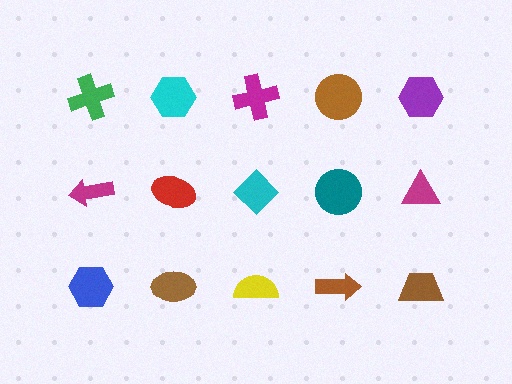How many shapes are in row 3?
5 shapes.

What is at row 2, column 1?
A magenta arrow.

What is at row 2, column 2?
A red ellipse.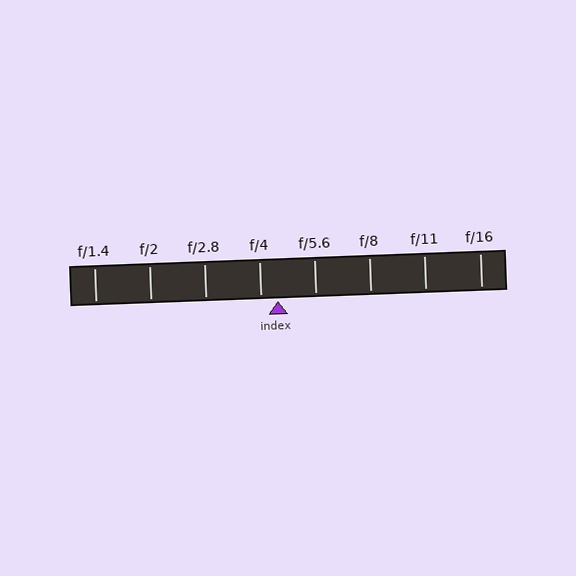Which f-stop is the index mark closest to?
The index mark is closest to f/4.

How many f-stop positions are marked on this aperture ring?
There are 8 f-stop positions marked.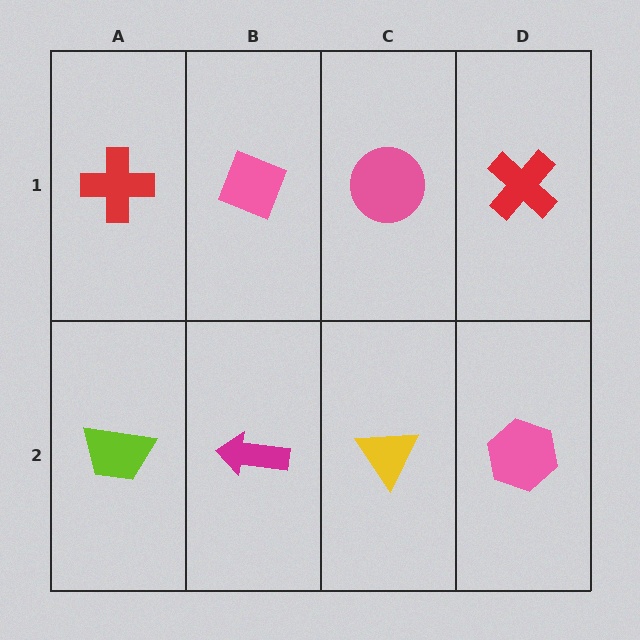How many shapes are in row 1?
4 shapes.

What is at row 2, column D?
A pink hexagon.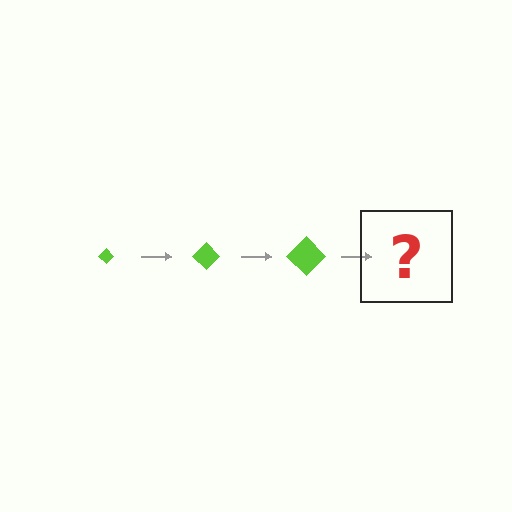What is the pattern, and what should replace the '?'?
The pattern is that the diamond gets progressively larger each step. The '?' should be a lime diamond, larger than the previous one.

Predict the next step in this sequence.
The next step is a lime diamond, larger than the previous one.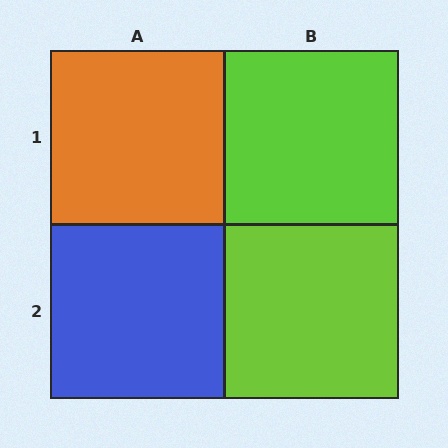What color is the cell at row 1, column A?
Orange.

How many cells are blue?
1 cell is blue.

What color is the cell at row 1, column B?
Lime.